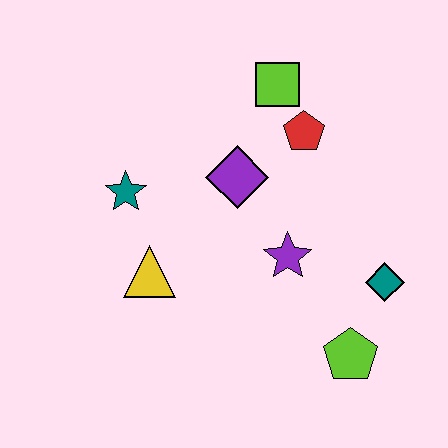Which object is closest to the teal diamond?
The lime pentagon is closest to the teal diamond.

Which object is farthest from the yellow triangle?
The teal diamond is farthest from the yellow triangle.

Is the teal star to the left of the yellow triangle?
Yes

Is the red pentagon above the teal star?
Yes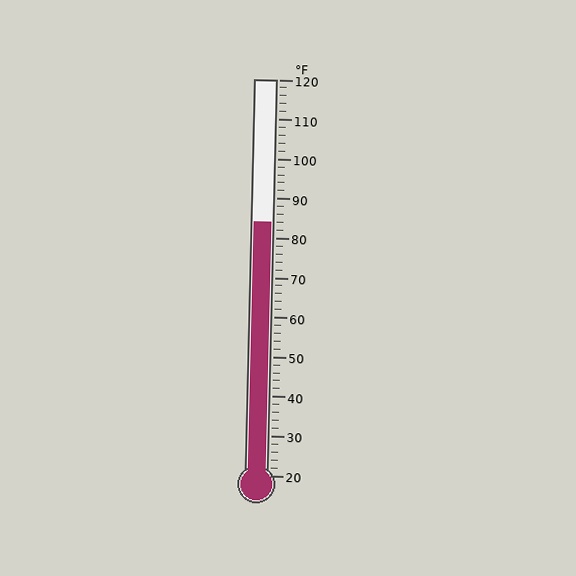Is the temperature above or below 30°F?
The temperature is above 30°F.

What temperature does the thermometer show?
The thermometer shows approximately 84°F.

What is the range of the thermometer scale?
The thermometer scale ranges from 20°F to 120°F.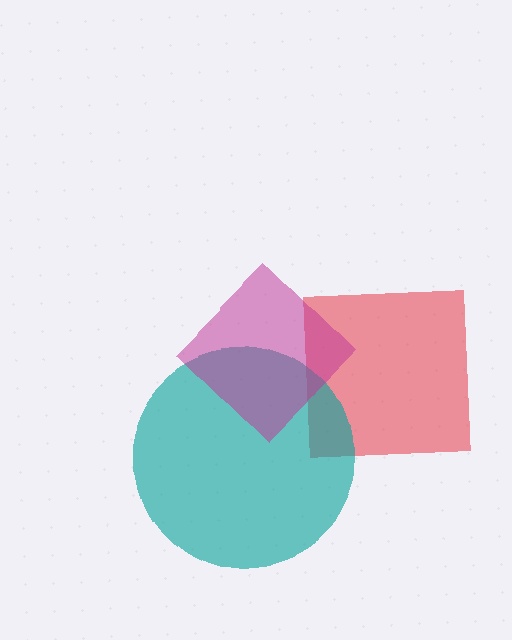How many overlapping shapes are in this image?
There are 3 overlapping shapes in the image.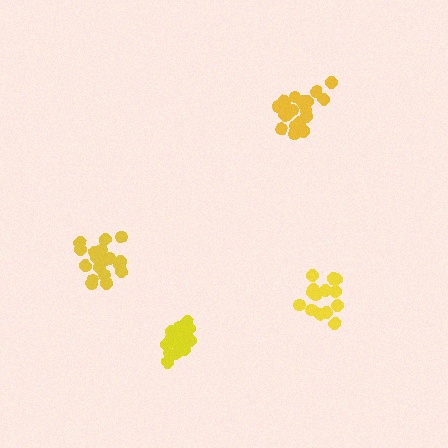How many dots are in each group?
Group 1: 18 dots, Group 2: 20 dots, Group 3: 14 dots, Group 4: 16 dots (68 total).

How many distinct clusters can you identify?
There are 4 distinct clusters.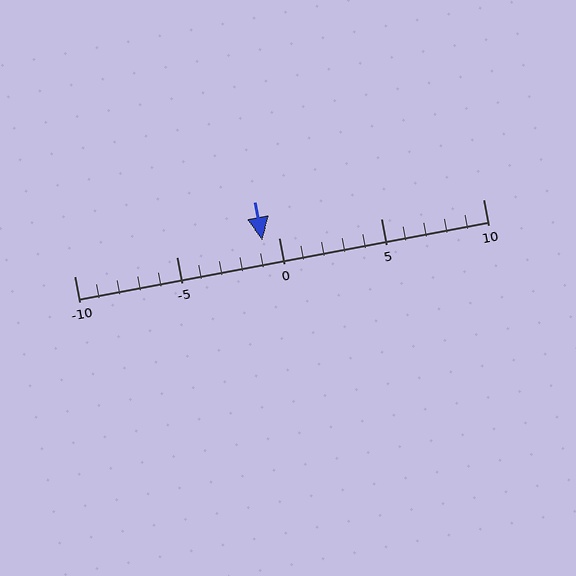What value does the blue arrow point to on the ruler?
The blue arrow points to approximately -1.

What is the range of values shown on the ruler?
The ruler shows values from -10 to 10.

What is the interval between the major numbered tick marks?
The major tick marks are spaced 5 units apart.